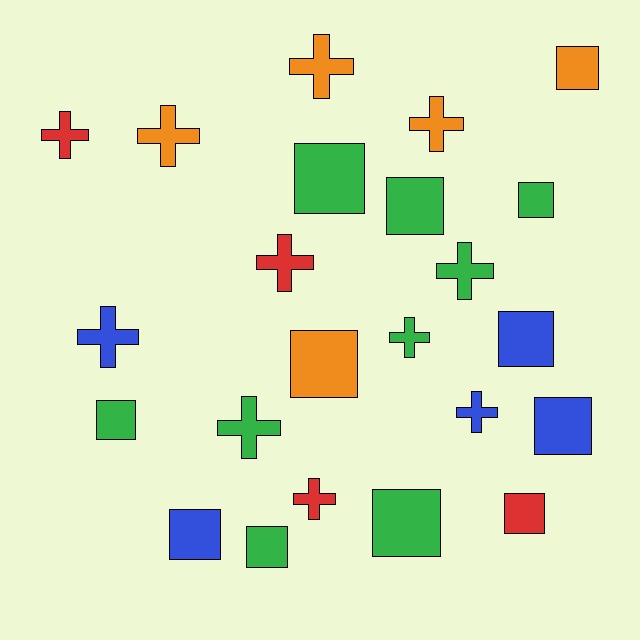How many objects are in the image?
There are 23 objects.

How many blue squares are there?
There are 3 blue squares.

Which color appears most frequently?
Green, with 9 objects.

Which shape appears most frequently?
Square, with 12 objects.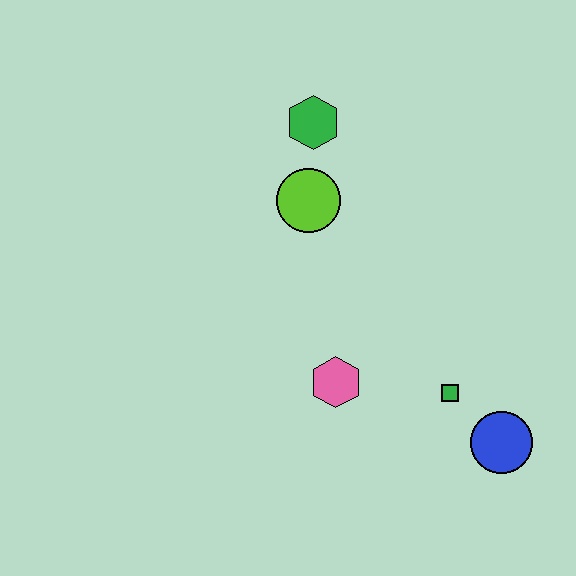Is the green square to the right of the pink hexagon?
Yes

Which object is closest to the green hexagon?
The lime circle is closest to the green hexagon.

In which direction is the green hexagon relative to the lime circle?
The green hexagon is above the lime circle.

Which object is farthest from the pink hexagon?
The green hexagon is farthest from the pink hexagon.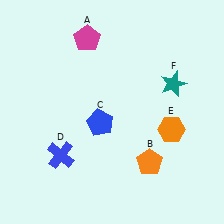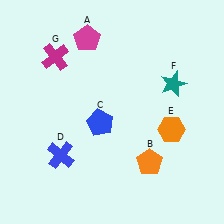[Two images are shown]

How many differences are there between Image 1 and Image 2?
There is 1 difference between the two images.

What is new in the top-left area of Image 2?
A magenta cross (G) was added in the top-left area of Image 2.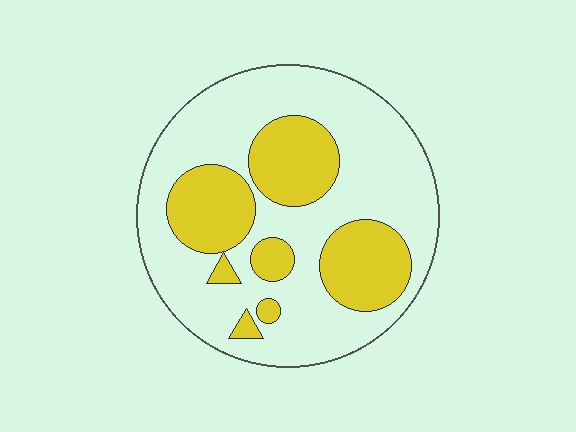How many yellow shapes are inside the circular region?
7.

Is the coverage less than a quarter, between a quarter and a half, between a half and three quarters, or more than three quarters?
Between a quarter and a half.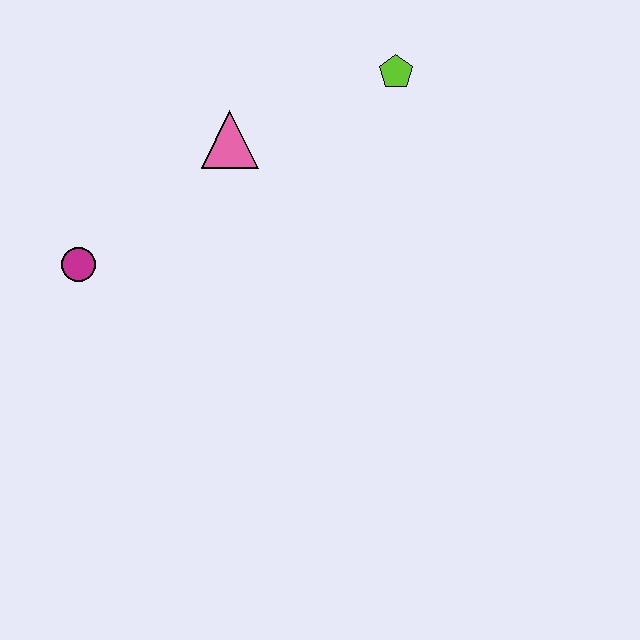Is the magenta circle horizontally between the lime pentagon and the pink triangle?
No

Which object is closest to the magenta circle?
The pink triangle is closest to the magenta circle.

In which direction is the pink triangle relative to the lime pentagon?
The pink triangle is to the left of the lime pentagon.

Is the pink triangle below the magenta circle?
No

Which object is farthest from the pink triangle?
The magenta circle is farthest from the pink triangle.